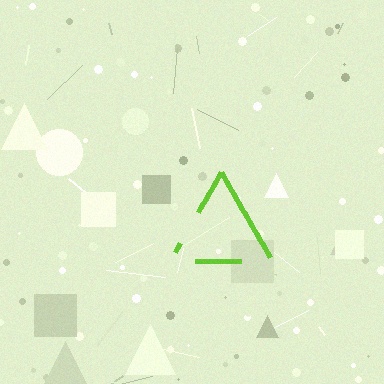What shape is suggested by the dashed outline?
The dashed outline suggests a triangle.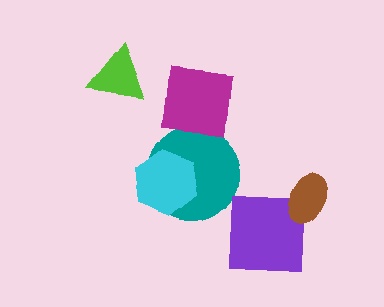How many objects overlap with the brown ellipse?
1 object overlaps with the brown ellipse.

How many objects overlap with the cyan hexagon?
1 object overlaps with the cyan hexagon.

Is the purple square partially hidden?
Yes, it is partially covered by another shape.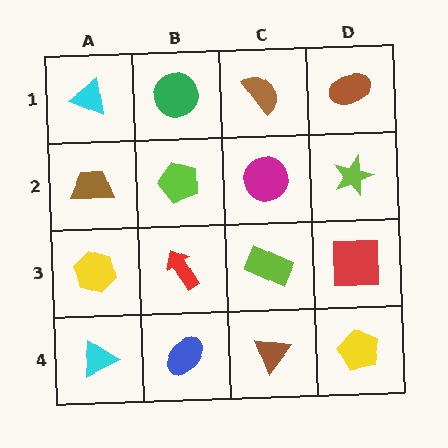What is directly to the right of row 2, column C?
A lime star.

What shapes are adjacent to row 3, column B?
A lime pentagon (row 2, column B), a blue ellipse (row 4, column B), a yellow hexagon (row 3, column A), a lime rectangle (row 3, column C).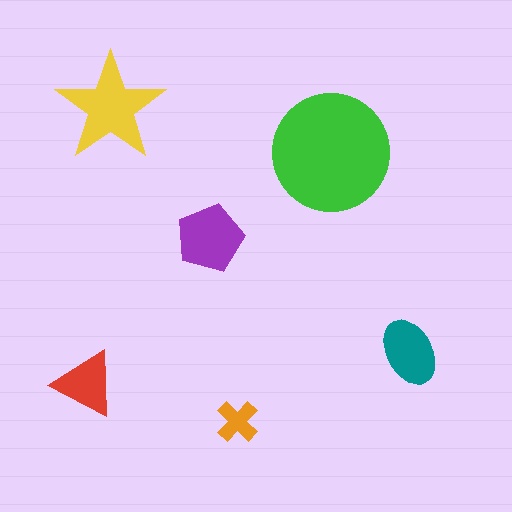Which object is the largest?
The green circle.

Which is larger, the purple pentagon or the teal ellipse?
The purple pentagon.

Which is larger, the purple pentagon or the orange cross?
The purple pentagon.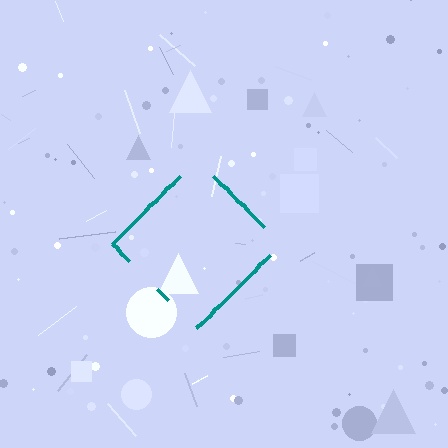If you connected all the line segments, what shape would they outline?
They would outline a diamond.